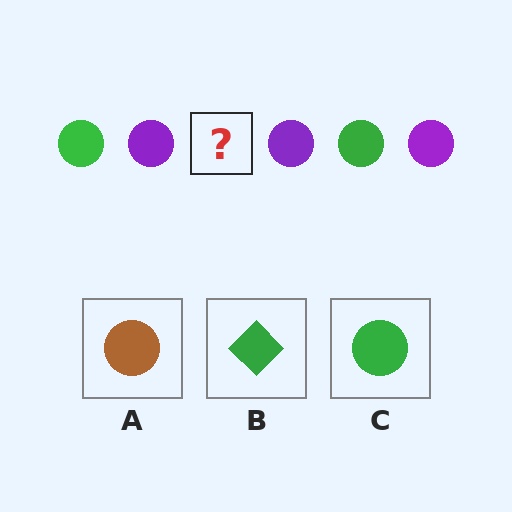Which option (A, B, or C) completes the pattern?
C.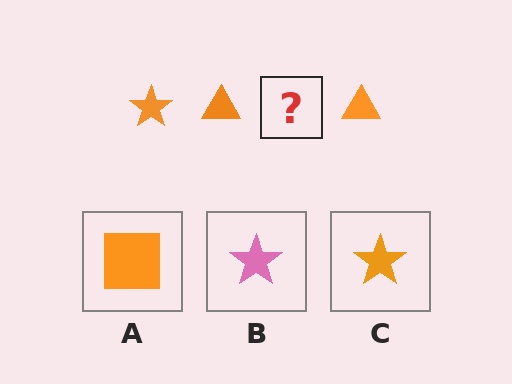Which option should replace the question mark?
Option C.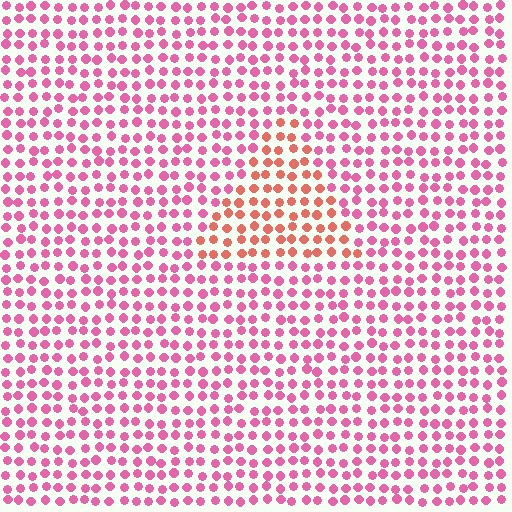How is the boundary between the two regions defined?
The boundary is defined purely by a slight shift in hue (about 37 degrees). Spacing, size, and orientation are identical on both sides.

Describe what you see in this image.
The image is filled with small pink elements in a uniform arrangement. A triangle-shaped region is visible where the elements are tinted to a slightly different hue, forming a subtle color boundary.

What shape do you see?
I see a triangle.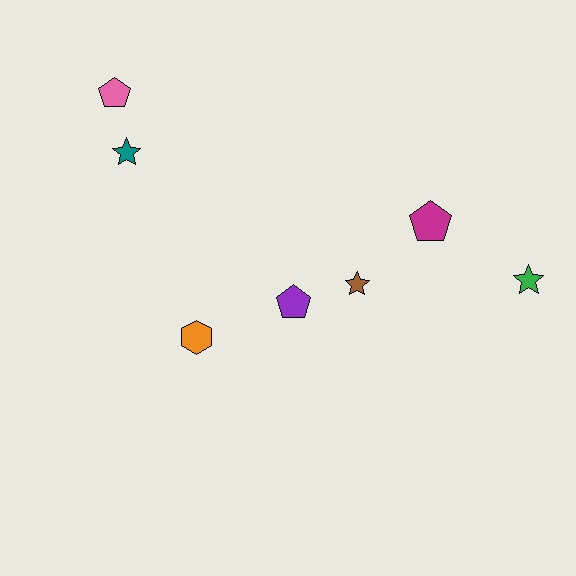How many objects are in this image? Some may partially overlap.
There are 7 objects.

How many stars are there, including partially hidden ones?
There are 3 stars.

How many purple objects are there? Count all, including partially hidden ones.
There is 1 purple object.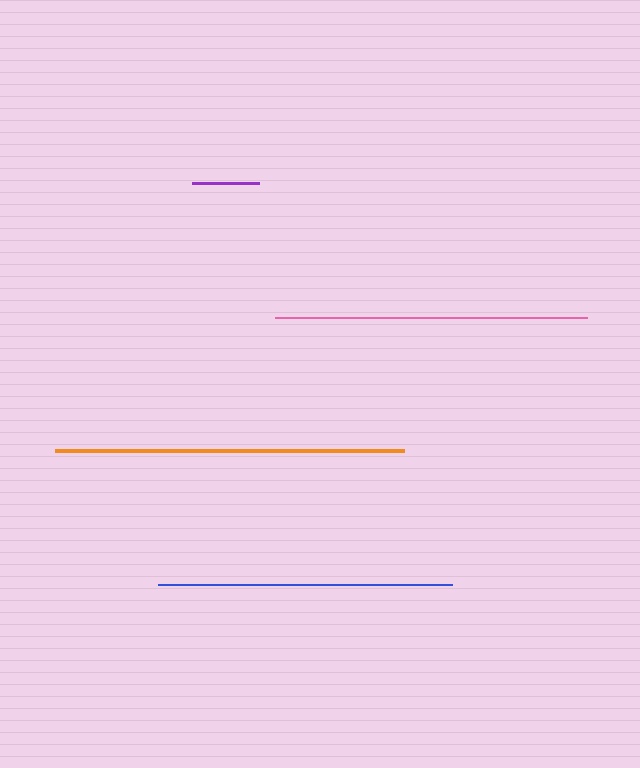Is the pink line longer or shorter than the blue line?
The pink line is longer than the blue line.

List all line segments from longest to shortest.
From longest to shortest: orange, pink, blue, purple.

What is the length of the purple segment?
The purple segment is approximately 67 pixels long.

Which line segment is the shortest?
The purple line is the shortest at approximately 67 pixels.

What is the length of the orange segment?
The orange segment is approximately 349 pixels long.